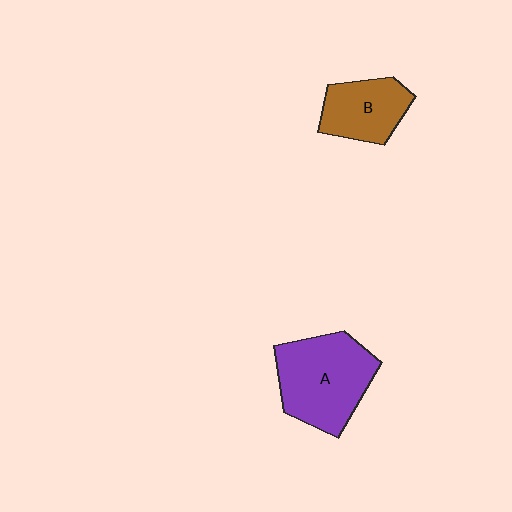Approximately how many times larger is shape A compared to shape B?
Approximately 1.6 times.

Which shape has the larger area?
Shape A (purple).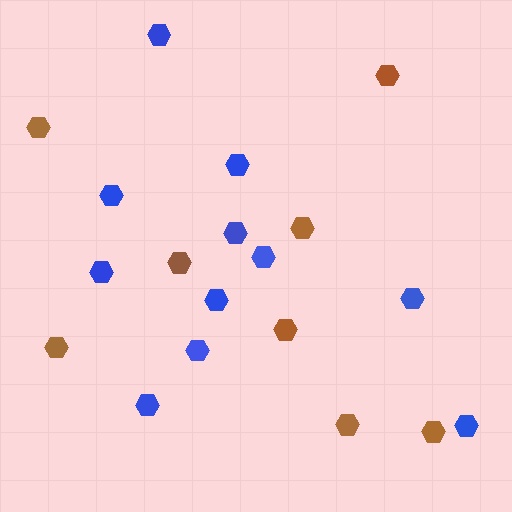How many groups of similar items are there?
There are 2 groups: one group of blue hexagons (11) and one group of brown hexagons (8).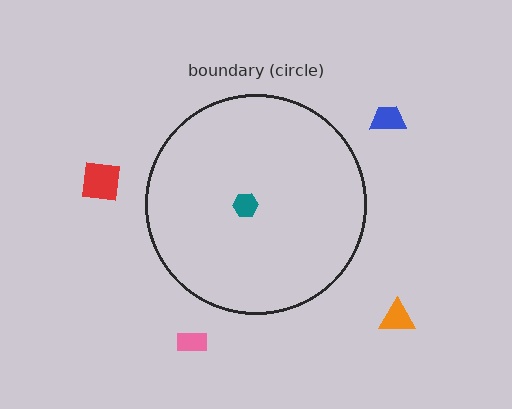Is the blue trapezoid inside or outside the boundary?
Outside.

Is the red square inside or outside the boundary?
Outside.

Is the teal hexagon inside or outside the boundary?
Inside.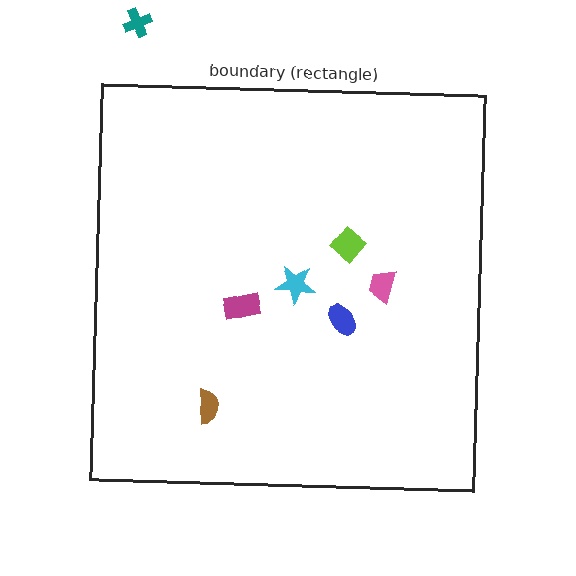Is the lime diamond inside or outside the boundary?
Inside.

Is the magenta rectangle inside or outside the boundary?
Inside.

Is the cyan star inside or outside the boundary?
Inside.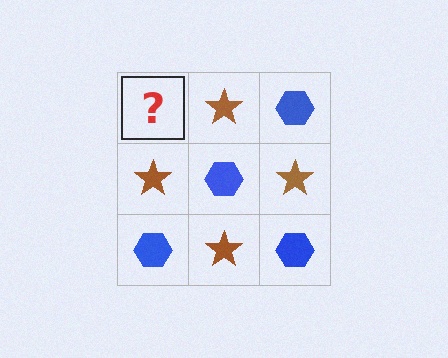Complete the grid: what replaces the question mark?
The question mark should be replaced with a blue hexagon.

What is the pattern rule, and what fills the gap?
The rule is that it alternates blue hexagon and brown star in a checkerboard pattern. The gap should be filled with a blue hexagon.